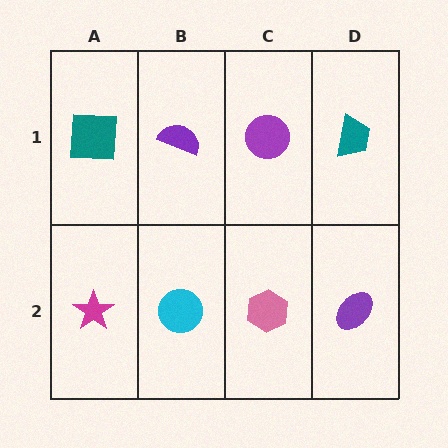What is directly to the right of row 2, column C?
A purple ellipse.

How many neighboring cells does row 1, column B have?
3.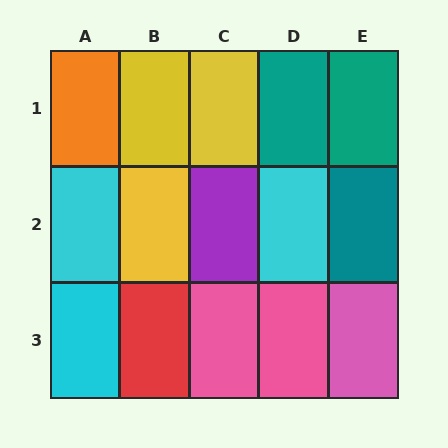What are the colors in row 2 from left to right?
Cyan, yellow, purple, cyan, teal.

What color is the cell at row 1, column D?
Teal.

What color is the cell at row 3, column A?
Cyan.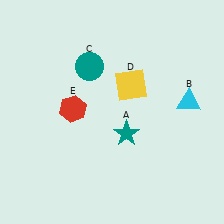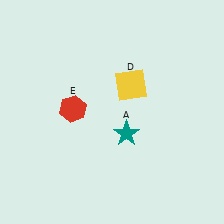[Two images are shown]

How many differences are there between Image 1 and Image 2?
There are 2 differences between the two images.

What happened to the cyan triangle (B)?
The cyan triangle (B) was removed in Image 2. It was in the top-right area of Image 1.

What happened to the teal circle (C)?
The teal circle (C) was removed in Image 2. It was in the top-left area of Image 1.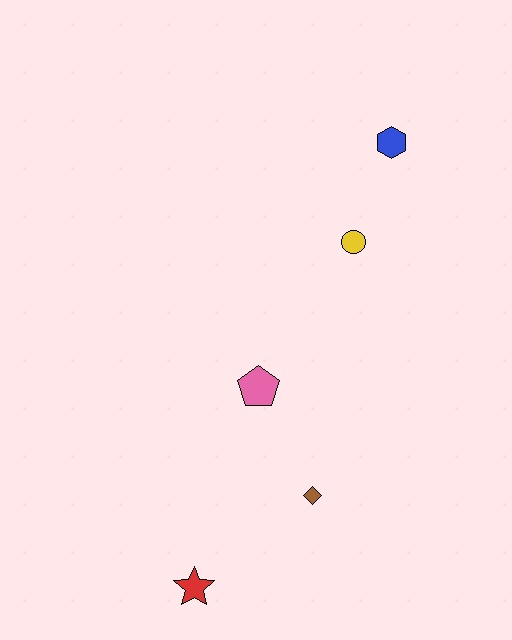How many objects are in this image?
There are 5 objects.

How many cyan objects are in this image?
There are no cyan objects.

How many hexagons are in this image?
There is 1 hexagon.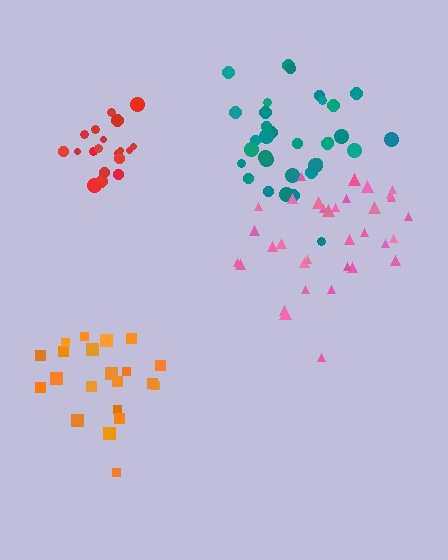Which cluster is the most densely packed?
Red.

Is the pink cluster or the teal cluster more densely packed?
Pink.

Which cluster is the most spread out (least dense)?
Orange.